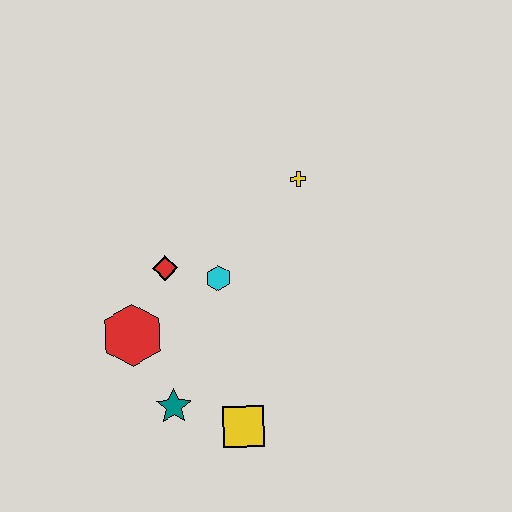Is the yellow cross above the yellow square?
Yes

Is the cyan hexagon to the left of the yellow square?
Yes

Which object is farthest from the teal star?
The yellow cross is farthest from the teal star.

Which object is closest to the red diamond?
The cyan hexagon is closest to the red diamond.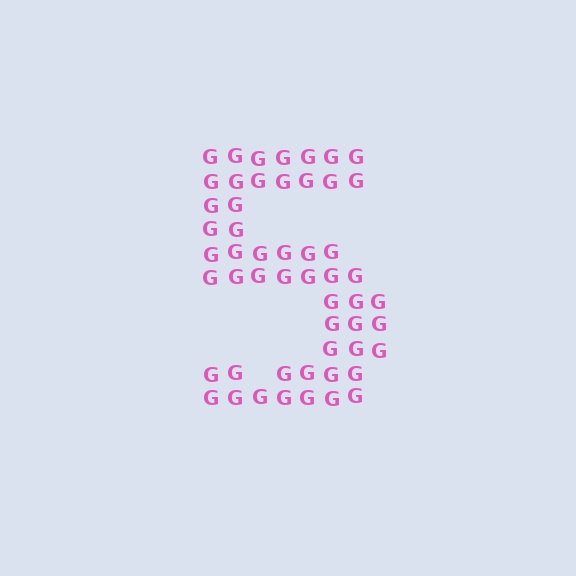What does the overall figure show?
The overall figure shows the digit 5.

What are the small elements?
The small elements are letter G's.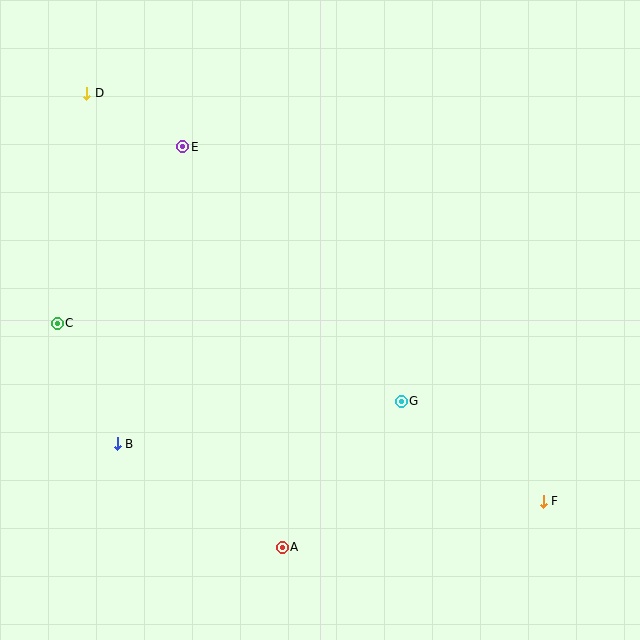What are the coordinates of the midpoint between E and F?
The midpoint between E and F is at (363, 324).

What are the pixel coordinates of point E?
Point E is at (183, 147).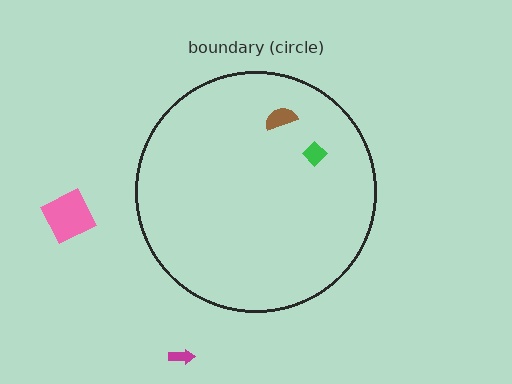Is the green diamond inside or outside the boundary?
Inside.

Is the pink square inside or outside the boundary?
Outside.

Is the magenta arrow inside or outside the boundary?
Outside.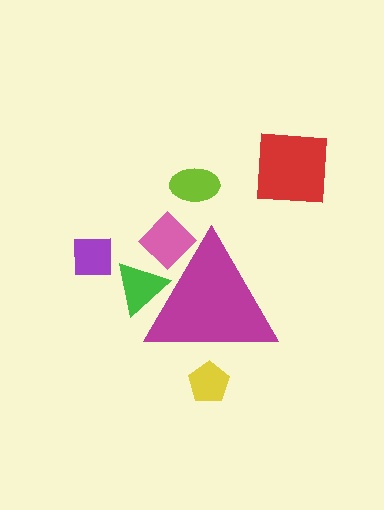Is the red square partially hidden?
No, the red square is fully visible.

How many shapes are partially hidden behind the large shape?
3 shapes are partially hidden.